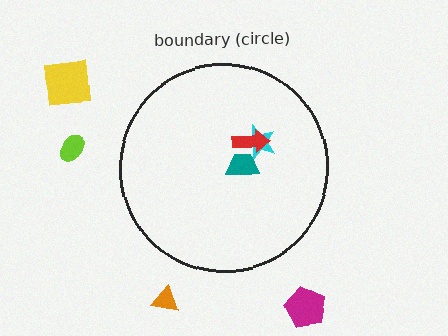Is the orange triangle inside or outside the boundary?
Outside.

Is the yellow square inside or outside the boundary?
Outside.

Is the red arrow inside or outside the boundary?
Inside.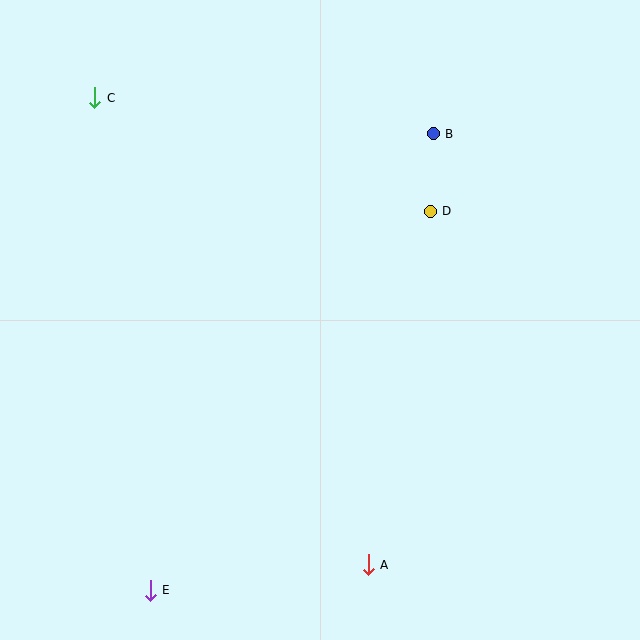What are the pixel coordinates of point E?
Point E is at (150, 590).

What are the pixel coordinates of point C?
Point C is at (95, 98).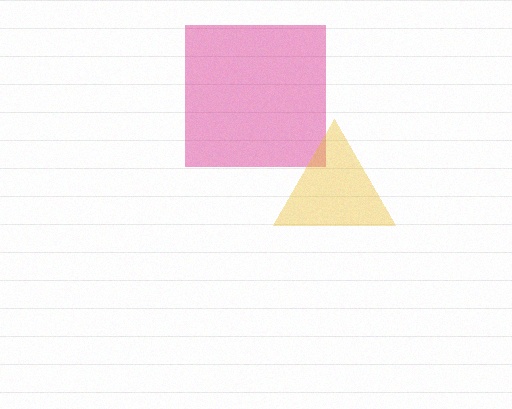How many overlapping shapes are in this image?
There are 2 overlapping shapes in the image.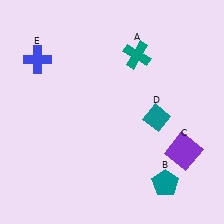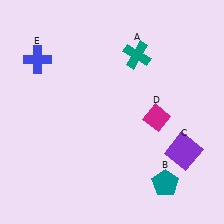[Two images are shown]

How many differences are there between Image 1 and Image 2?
There is 1 difference between the two images.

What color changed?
The diamond (D) changed from teal in Image 1 to magenta in Image 2.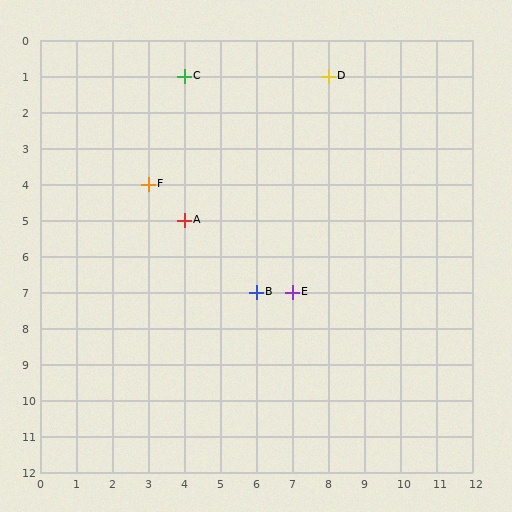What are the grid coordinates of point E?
Point E is at grid coordinates (7, 7).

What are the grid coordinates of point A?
Point A is at grid coordinates (4, 5).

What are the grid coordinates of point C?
Point C is at grid coordinates (4, 1).